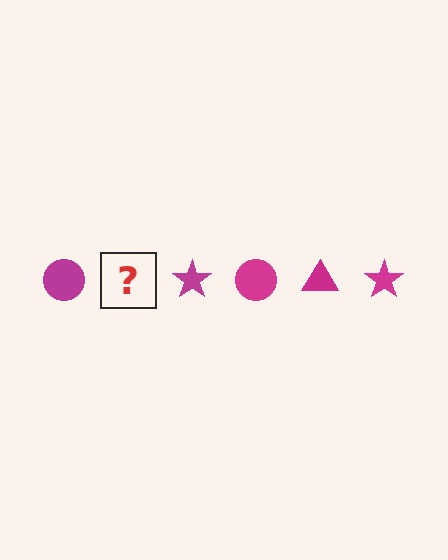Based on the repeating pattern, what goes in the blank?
The blank should be a magenta triangle.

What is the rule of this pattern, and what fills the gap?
The rule is that the pattern cycles through circle, triangle, star shapes in magenta. The gap should be filled with a magenta triangle.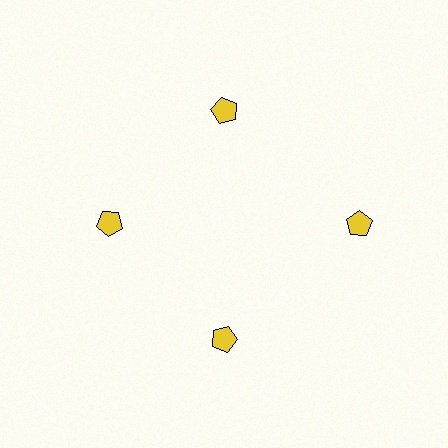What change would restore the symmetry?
The symmetry would be restored by moving it inward, back onto the ring so that all 4 pentagons sit at equal angles and equal distance from the center.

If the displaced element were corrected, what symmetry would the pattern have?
It would have 4-fold rotational symmetry — the pattern would map onto itself every 90 degrees.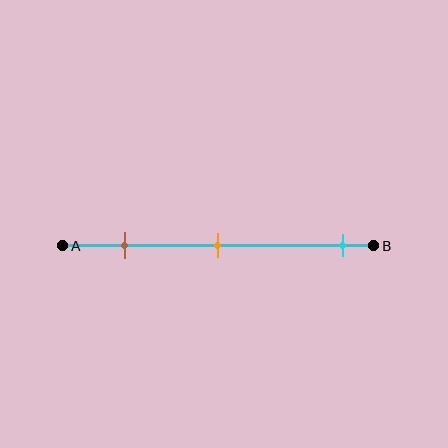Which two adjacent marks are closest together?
The brown and orange marks are the closest adjacent pair.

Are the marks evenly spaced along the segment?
No, the marks are not evenly spaced.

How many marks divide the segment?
There are 3 marks dividing the segment.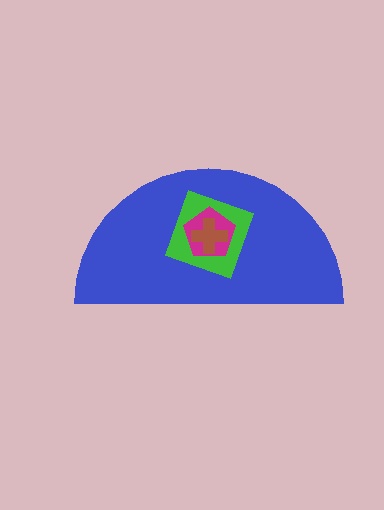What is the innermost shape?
The brown cross.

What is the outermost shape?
The blue semicircle.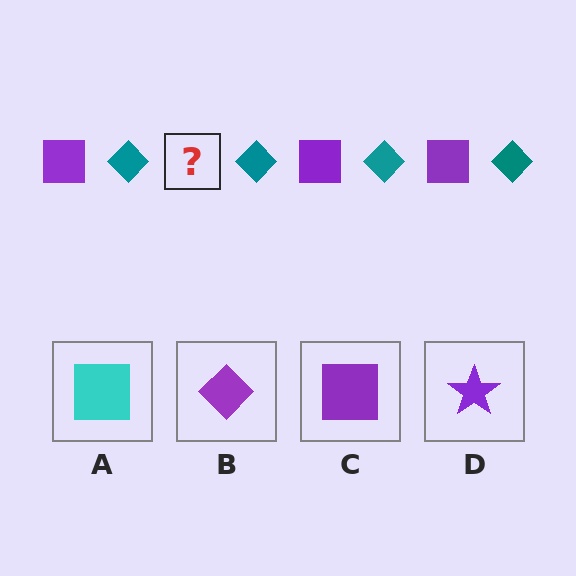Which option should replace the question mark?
Option C.